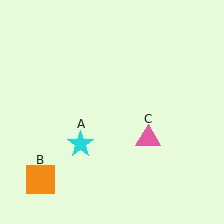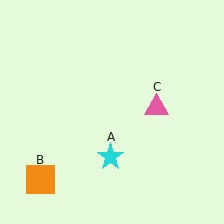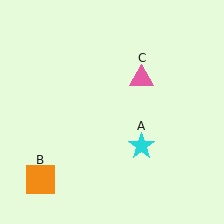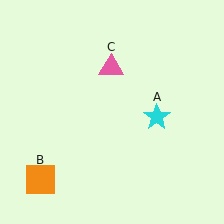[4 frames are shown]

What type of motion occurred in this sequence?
The cyan star (object A), pink triangle (object C) rotated counterclockwise around the center of the scene.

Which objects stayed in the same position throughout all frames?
Orange square (object B) remained stationary.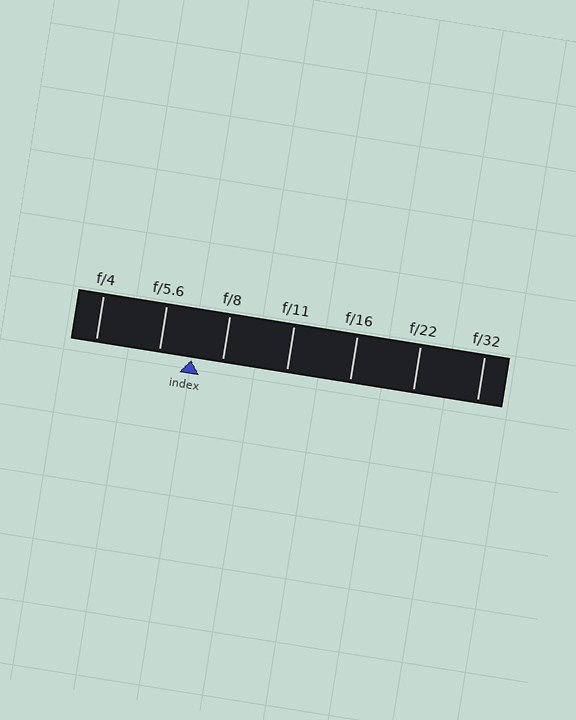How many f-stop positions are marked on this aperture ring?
There are 7 f-stop positions marked.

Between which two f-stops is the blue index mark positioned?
The index mark is between f/5.6 and f/8.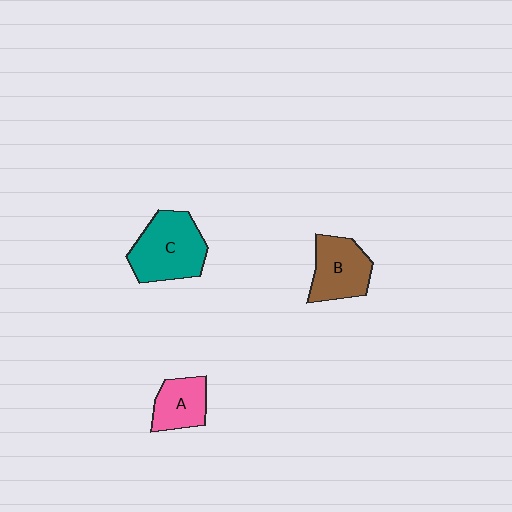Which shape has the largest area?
Shape C (teal).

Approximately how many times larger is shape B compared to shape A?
Approximately 1.3 times.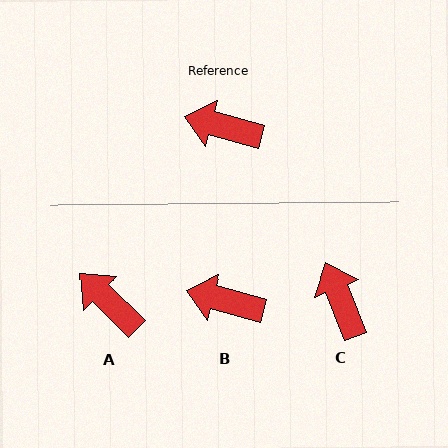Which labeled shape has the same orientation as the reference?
B.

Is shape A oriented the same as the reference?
No, it is off by about 30 degrees.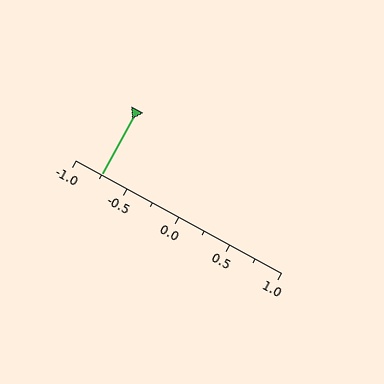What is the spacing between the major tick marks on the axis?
The major ticks are spaced 0.5 apart.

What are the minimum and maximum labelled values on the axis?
The axis runs from -1.0 to 1.0.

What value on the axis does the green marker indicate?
The marker indicates approximately -0.75.